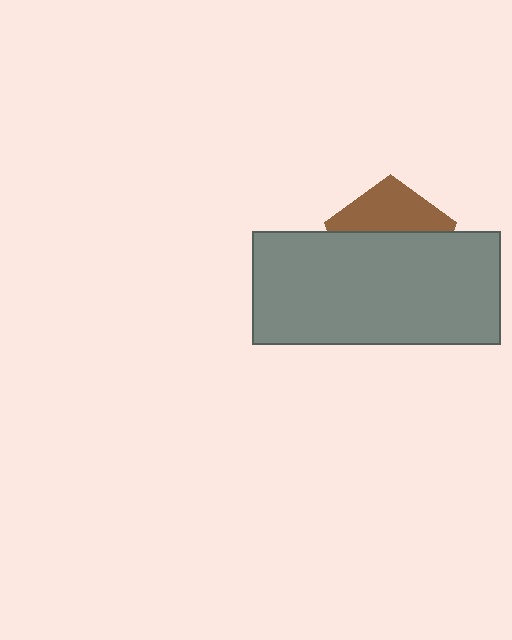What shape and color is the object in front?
The object in front is a gray rectangle.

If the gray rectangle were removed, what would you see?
You would see the complete brown pentagon.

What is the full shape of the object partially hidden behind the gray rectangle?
The partially hidden object is a brown pentagon.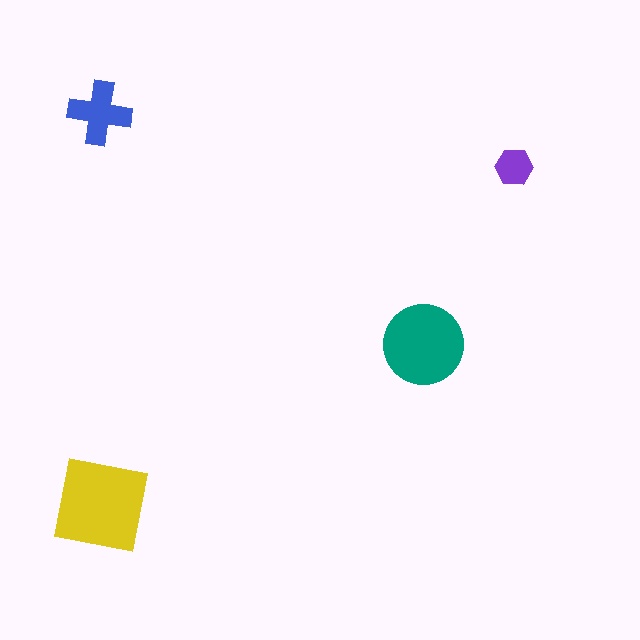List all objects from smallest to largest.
The purple hexagon, the blue cross, the teal circle, the yellow square.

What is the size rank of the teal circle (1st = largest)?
2nd.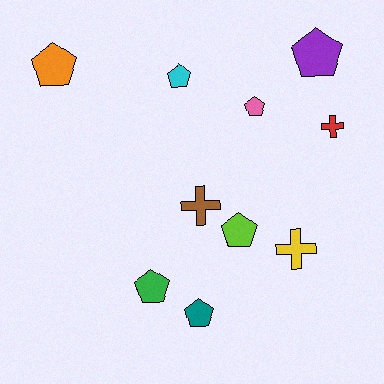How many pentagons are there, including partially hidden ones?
There are 7 pentagons.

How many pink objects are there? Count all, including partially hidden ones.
There is 1 pink object.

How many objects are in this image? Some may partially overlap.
There are 10 objects.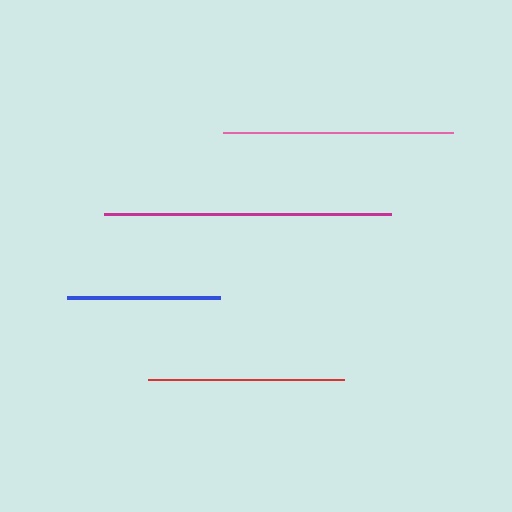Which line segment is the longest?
The magenta line is the longest at approximately 287 pixels.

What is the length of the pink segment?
The pink segment is approximately 230 pixels long.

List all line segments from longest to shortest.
From longest to shortest: magenta, pink, red, blue.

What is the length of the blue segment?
The blue segment is approximately 153 pixels long.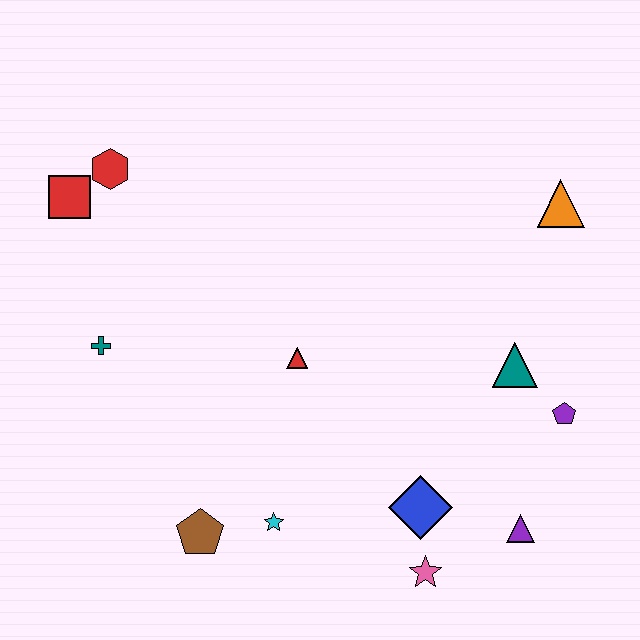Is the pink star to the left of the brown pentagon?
No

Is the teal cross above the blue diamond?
Yes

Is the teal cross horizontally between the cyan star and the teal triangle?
No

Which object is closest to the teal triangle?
The purple pentagon is closest to the teal triangle.